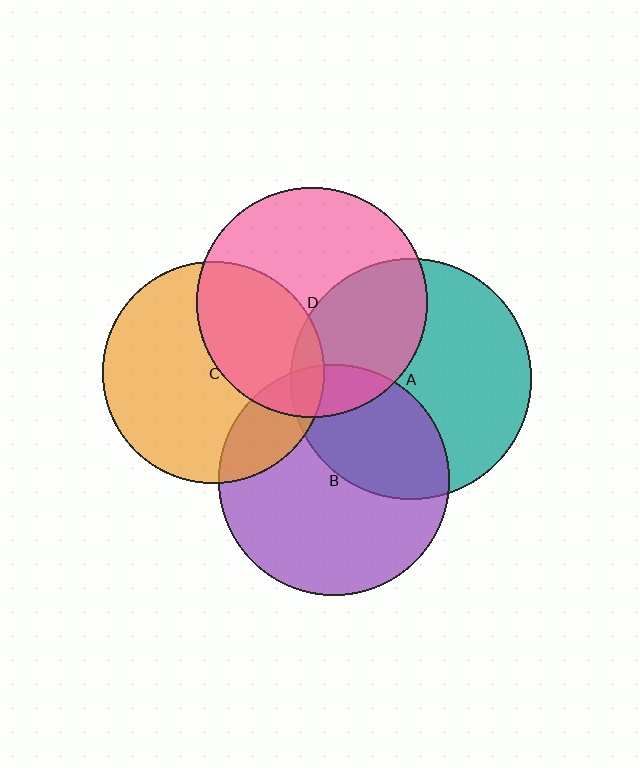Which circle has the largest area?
Circle A (teal).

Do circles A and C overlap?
Yes.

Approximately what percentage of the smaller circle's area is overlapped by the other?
Approximately 5%.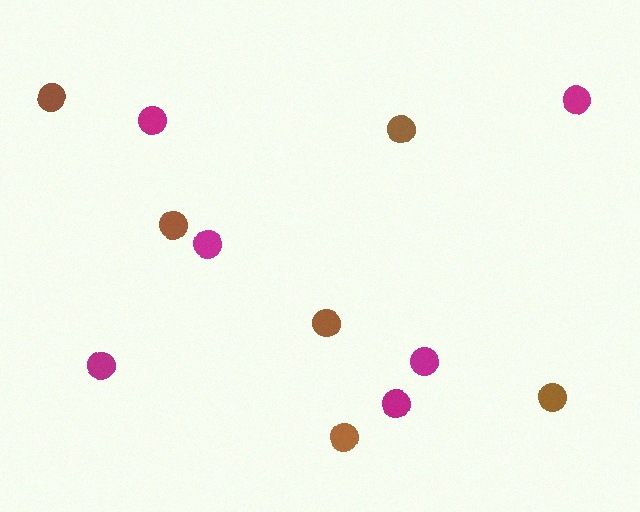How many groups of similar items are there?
There are 2 groups: one group of magenta circles (6) and one group of brown circles (6).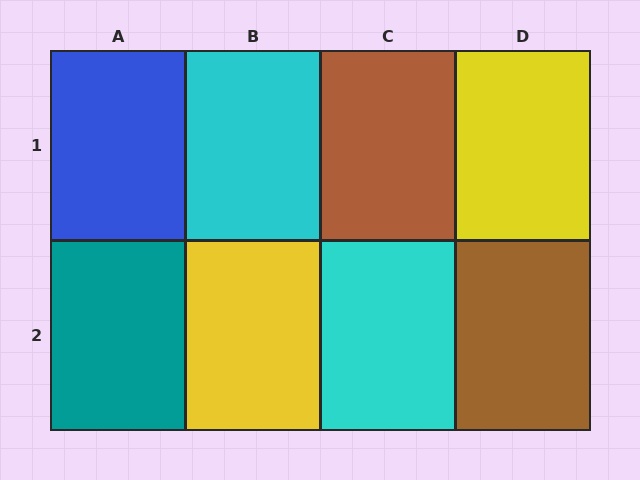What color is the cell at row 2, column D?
Brown.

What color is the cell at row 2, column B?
Yellow.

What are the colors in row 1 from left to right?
Blue, cyan, brown, yellow.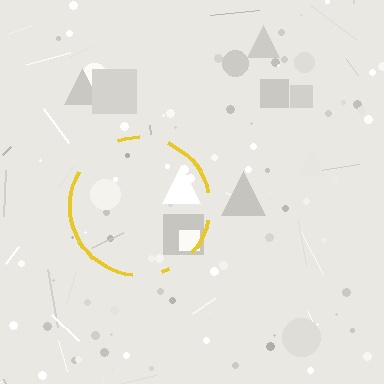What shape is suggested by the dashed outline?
The dashed outline suggests a circle.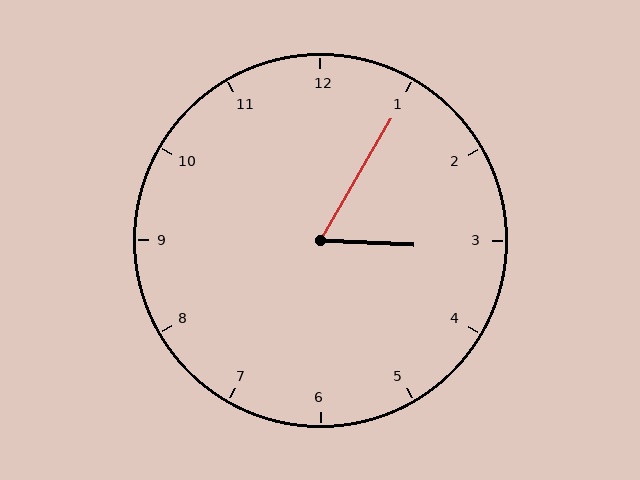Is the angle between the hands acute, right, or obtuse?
It is acute.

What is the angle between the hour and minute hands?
Approximately 62 degrees.